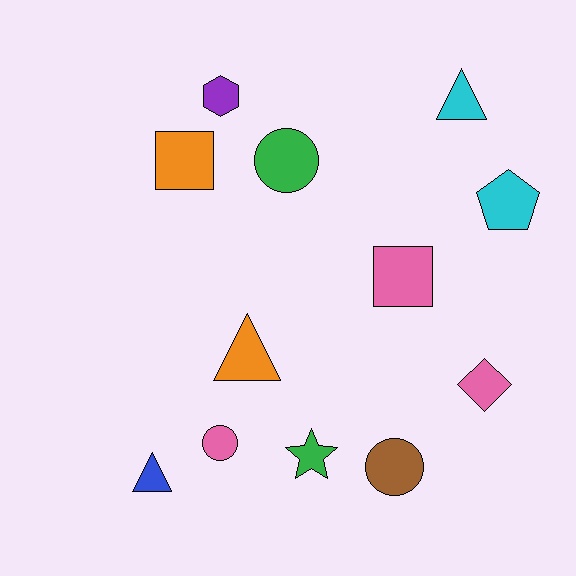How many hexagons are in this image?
There is 1 hexagon.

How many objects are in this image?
There are 12 objects.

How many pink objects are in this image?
There are 3 pink objects.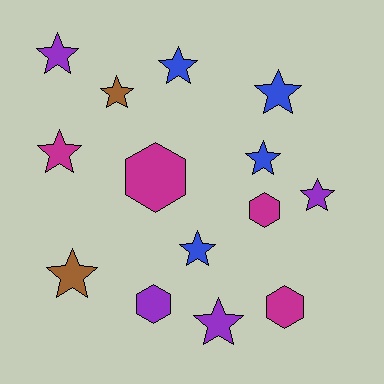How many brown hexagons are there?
There are no brown hexagons.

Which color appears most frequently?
Magenta, with 4 objects.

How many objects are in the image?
There are 14 objects.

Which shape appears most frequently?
Star, with 10 objects.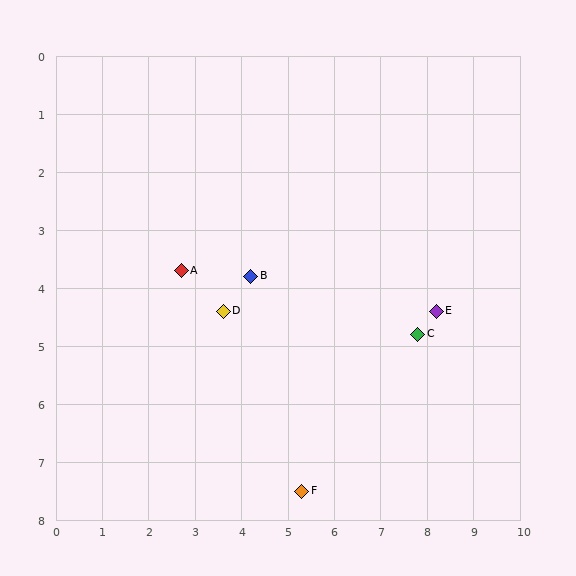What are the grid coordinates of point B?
Point B is at approximately (4.2, 3.8).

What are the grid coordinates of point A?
Point A is at approximately (2.7, 3.7).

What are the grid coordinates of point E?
Point E is at approximately (8.2, 4.4).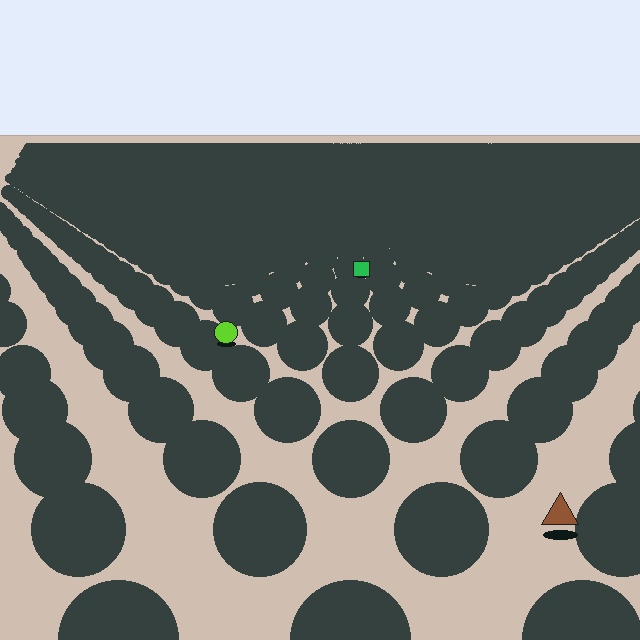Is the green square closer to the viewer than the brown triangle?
No. The brown triangle is closer — you can tell from the texture gradient: the ground texture is coarser near it.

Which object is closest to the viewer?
The brown triangle is closest. The texture marks near it are larger and more spread out.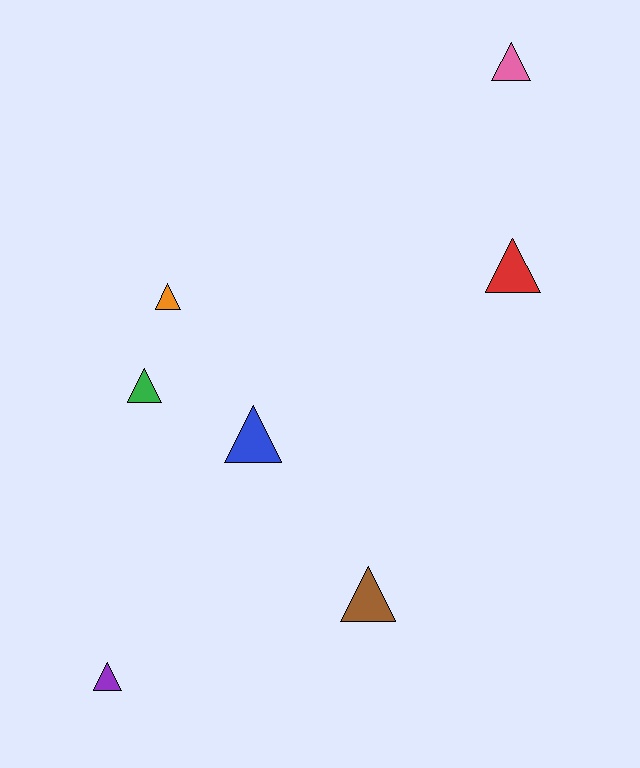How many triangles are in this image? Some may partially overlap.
There are 7 triangles.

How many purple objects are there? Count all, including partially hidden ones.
There is 1 purple object.